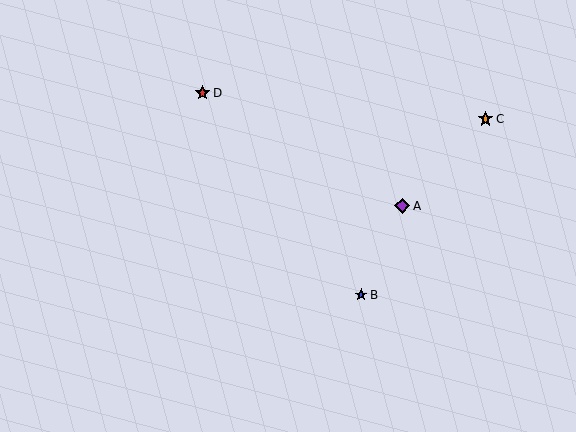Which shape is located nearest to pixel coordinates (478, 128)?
The orange star (labeled C) at (486, 119) is nearest to that location.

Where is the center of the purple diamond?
The center of the purple diamond is at (402, 206).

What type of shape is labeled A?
Shape A is a purple diamond.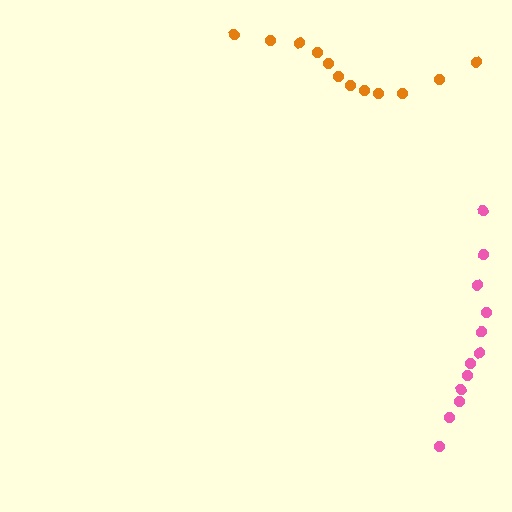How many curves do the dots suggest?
There are 2 distinct paths.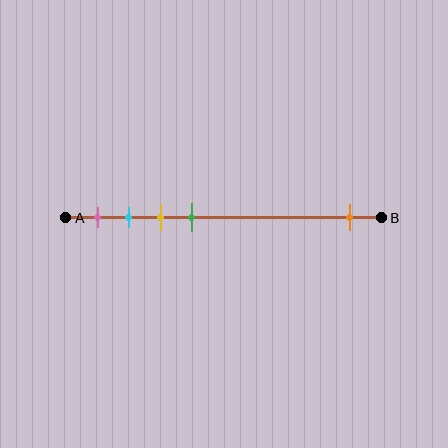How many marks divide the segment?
There are 5 marks dividing the segment.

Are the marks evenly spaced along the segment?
No, the marks are not evenly spaced.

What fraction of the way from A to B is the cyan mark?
The cyan mark is approximately 20% (0.2) of the way from A to B.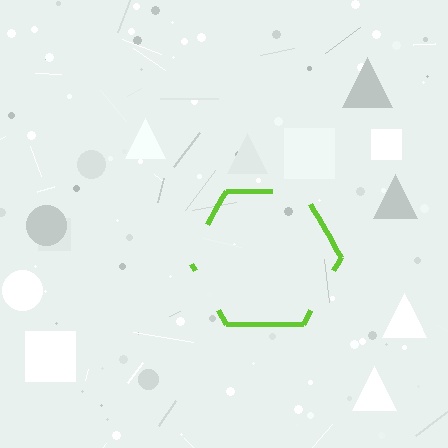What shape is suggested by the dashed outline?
The dashed outline suggests a hexagon.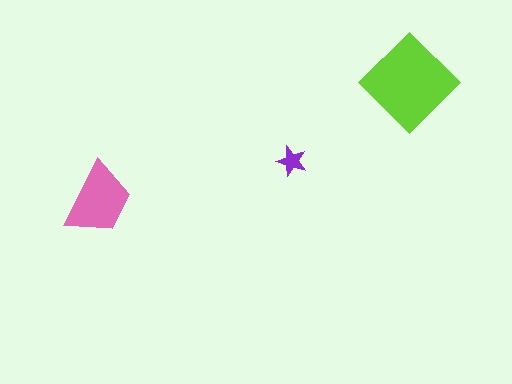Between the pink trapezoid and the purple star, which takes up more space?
The pink trapezoid.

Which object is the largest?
The lime diamond.